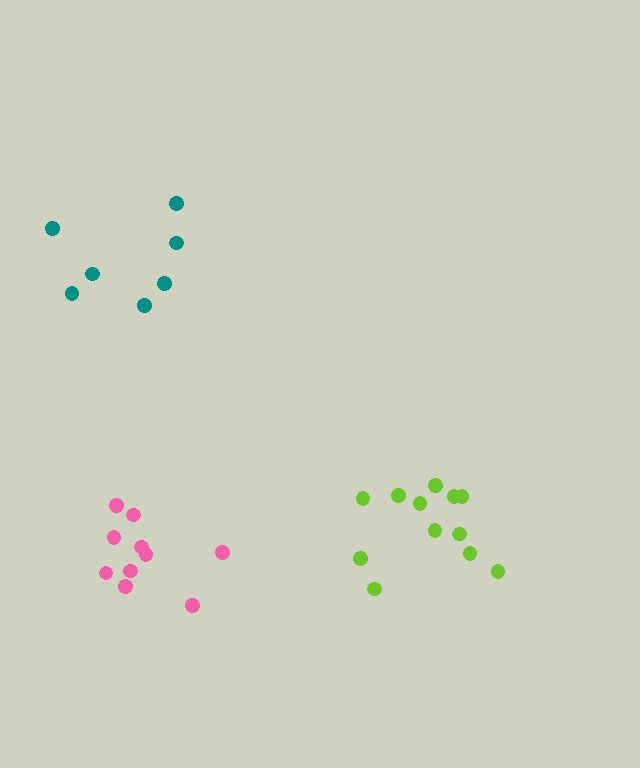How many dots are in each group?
Group 1: 10 dots, Group 2: 7 dots, Group 3: 12 dots (29 total).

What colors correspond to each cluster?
The clusters are colored: pink, teal, lime.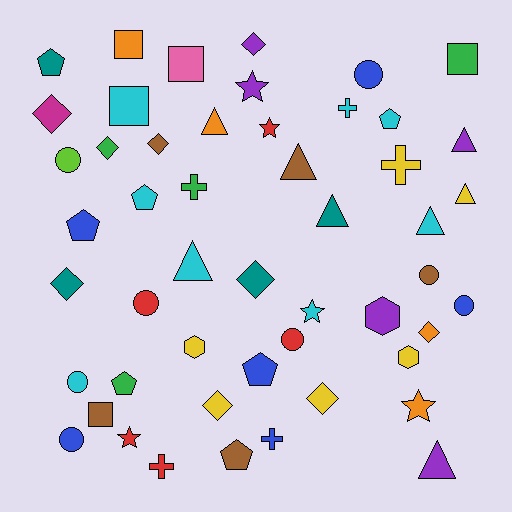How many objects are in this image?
There are 50 objects.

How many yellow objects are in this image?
There are 6 yellow objects.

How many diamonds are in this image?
There are 9 diamonds.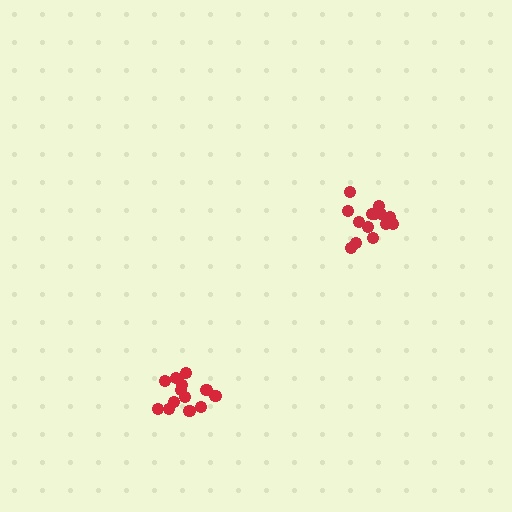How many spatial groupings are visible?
There are 2 spatial groupings.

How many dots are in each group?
Group 1: 14 dots, Group 2: 14 dots (28 total).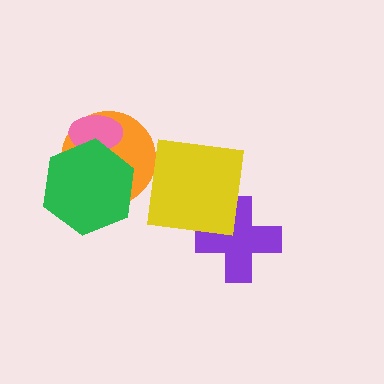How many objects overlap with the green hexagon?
2 objects overlap with the green hexagon.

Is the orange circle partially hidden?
Yes, it is partially covered by another shape.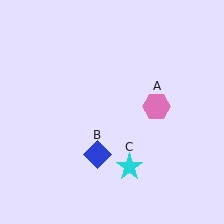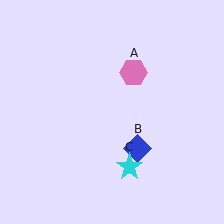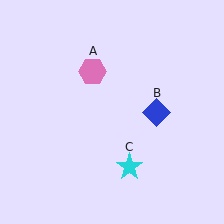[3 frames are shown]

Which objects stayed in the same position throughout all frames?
Cyan star (object C) remained stationary.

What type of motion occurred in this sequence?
The pink hexagon (object A), blue diamond (object B) rotated counterclockwise around the center of the scene.